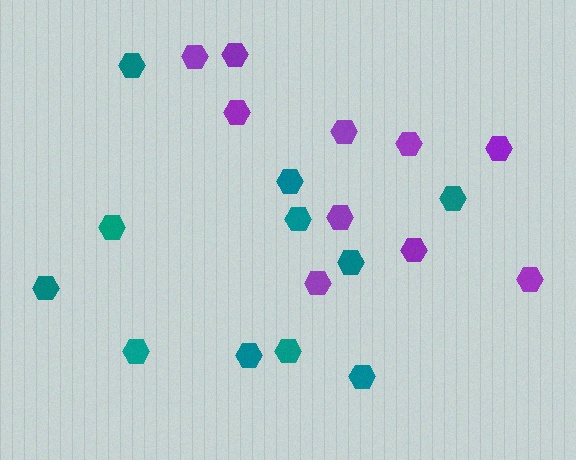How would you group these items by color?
There are 2 groups: one group of purple hexagons (10) and one group of teal hexagons (11).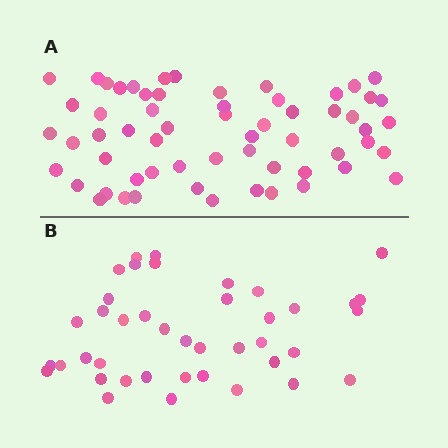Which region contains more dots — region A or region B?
Region A (the top region) has more dots.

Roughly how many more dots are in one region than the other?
Region A has approximately 20 more dots than region B.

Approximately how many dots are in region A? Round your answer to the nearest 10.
About 60 dots.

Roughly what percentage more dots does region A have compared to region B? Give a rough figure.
About 45% more.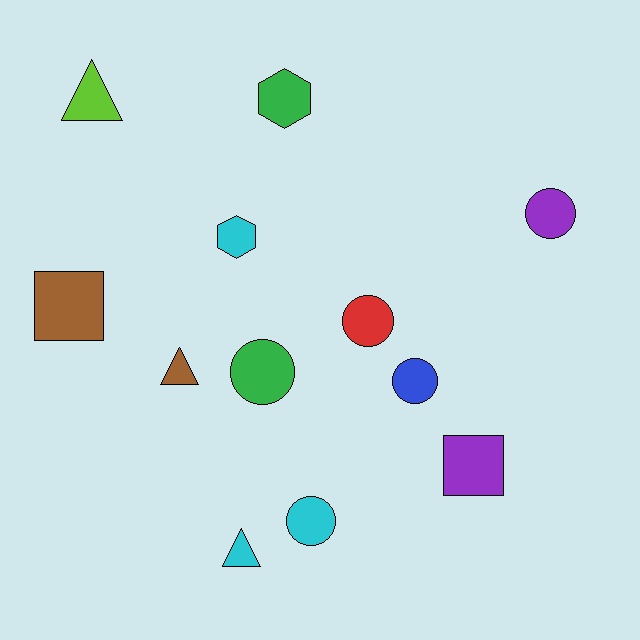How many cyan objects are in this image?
There are 3 cyan objects.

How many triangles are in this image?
There are 3 triangles.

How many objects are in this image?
There are 12 objects.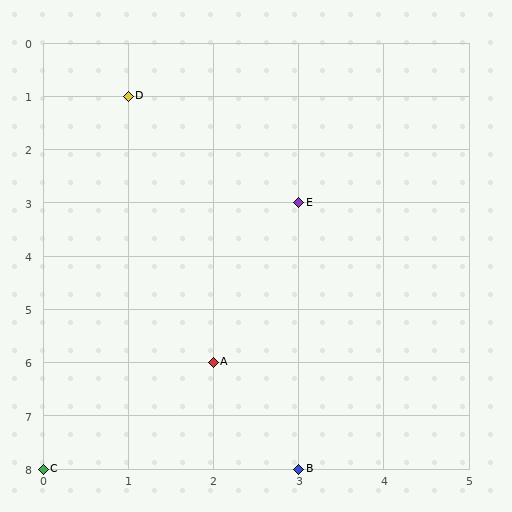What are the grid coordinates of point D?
Point D is at grid coordinates (1, 1).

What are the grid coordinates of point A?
Point A is at grid coordinates (2, 6).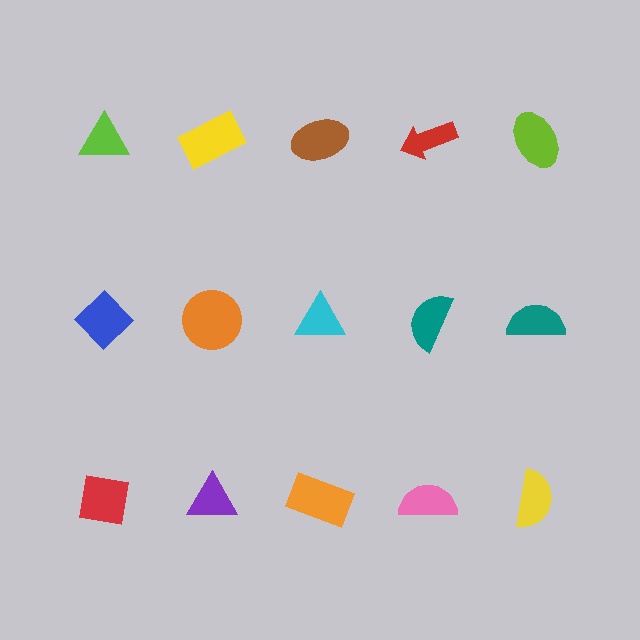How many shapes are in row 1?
5 shapes.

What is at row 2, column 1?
A blue diamond.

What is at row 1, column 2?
A yellow rectangle.